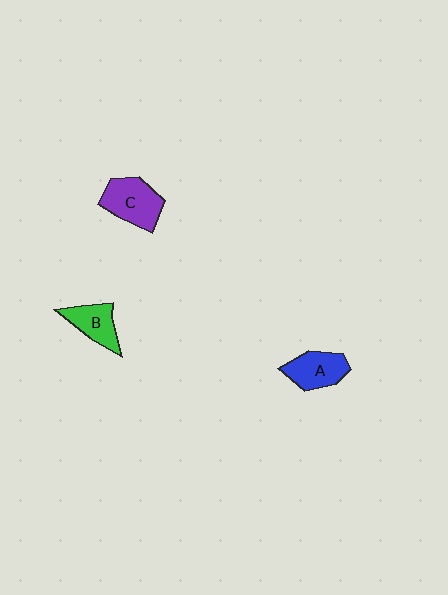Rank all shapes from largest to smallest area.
From largest to smallest: C (purple), A (blue), B (green).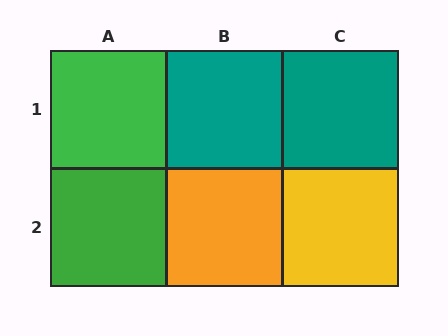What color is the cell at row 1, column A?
Green.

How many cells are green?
2 cells are green.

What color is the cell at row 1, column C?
Teal.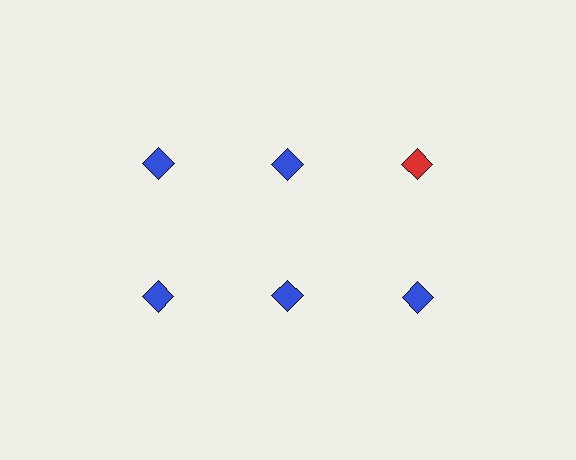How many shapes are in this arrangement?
There are 6 shapes arranged in a grid pattern.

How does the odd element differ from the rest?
It has a different color: red instead of blue.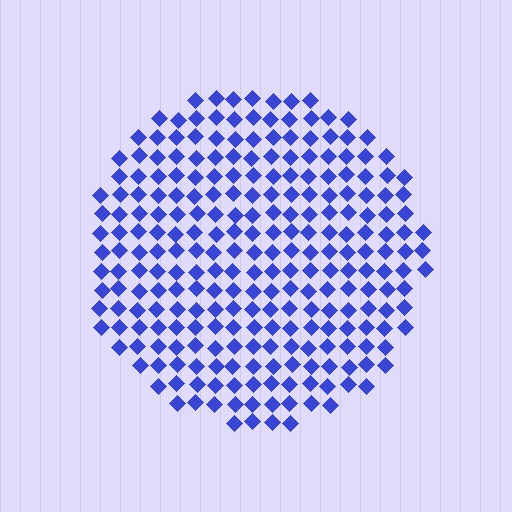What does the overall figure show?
The overall figure shows a circle.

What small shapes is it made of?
It is made of small diamonds.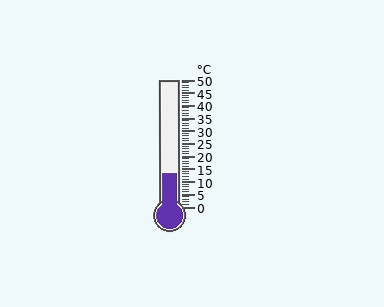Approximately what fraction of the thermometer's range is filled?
The thermometer is filled to approximately 25% of its range.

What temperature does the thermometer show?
The thermometer shows approximately 13°C.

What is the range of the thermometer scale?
The thermometer scale ranges from 0°C to 50°C.